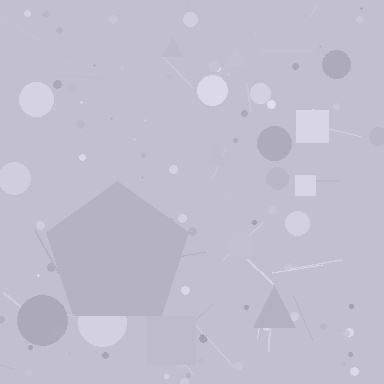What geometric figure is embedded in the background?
A pentagon is embedded in the background.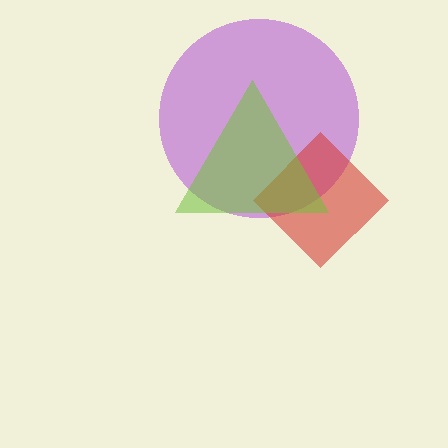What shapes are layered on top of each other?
The layered shapes are: a purple circle, a red diamond, a lime triangle.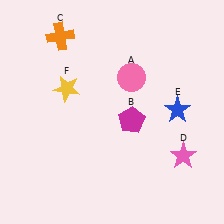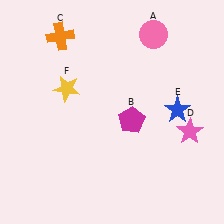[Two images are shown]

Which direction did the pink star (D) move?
The pink star (D) moved up.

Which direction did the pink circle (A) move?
The pink circle (A) moved up.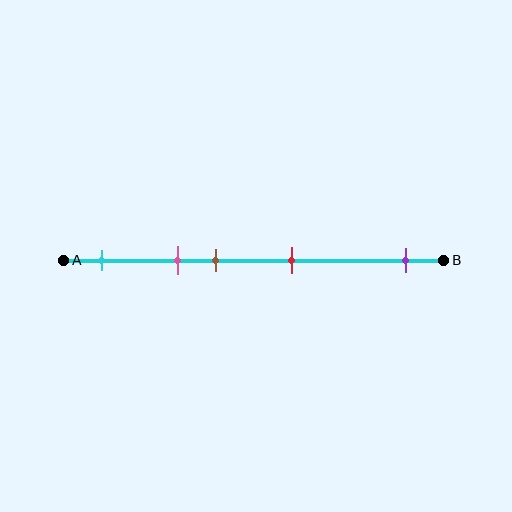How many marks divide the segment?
There are 5 marks dividing the segment.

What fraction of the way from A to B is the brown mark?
The brown mark is approximately 40% (0.4) of the way from A to B.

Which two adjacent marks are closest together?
The pink and brown marks are the closest adjacent pair.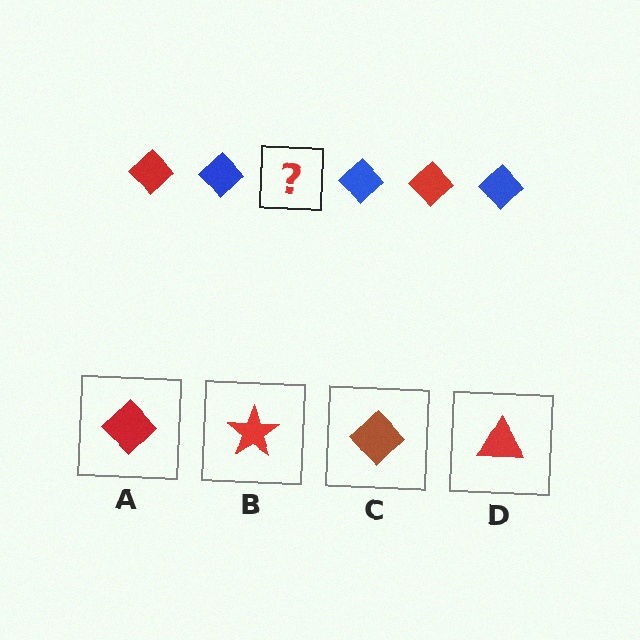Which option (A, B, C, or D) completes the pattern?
A.